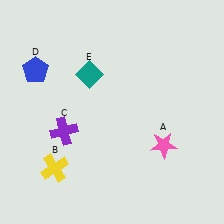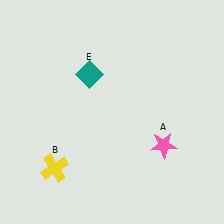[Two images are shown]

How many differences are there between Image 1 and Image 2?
There are 2 differences between the two images.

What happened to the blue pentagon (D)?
The blue pentagon (D) was removed in Image 2. It was in the top-left area of Image 1.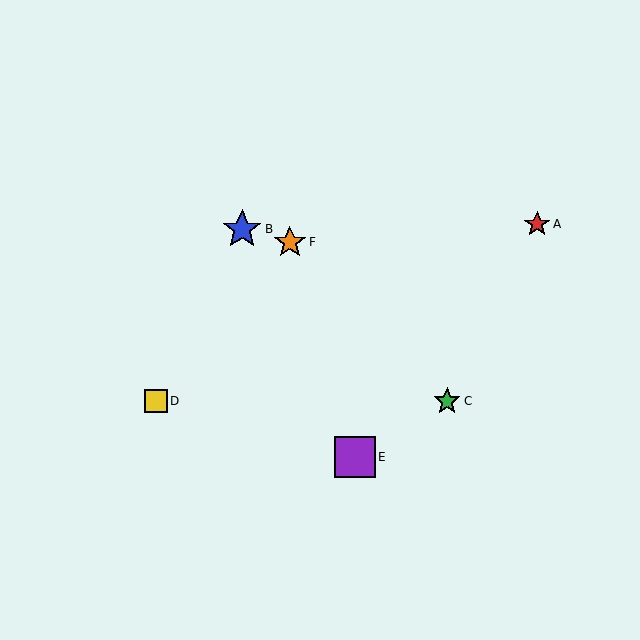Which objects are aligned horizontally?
Objects C, D are aligned horizontally.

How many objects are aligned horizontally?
2 objects (C, D) are aligned horizontally.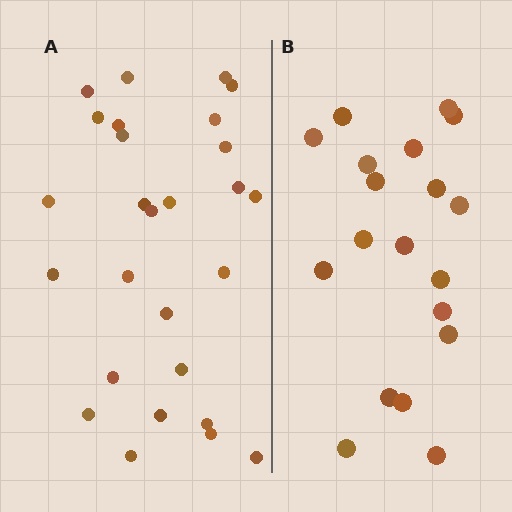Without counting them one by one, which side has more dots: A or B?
Region A (the left region) has more dots.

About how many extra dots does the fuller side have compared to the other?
Region A has roughly 8 or so more dots than region B.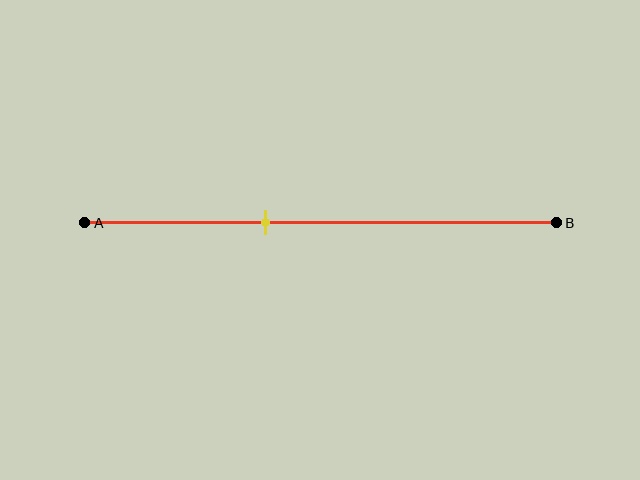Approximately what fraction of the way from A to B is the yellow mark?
The yellow mark is approximately 40% of the way from A to B.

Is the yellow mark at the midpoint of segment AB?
No, the mark is at about 40% from A, not at the 50% midpoint.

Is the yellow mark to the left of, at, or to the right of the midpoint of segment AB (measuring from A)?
The yellow mark is to the left of the midpoint of segment AB.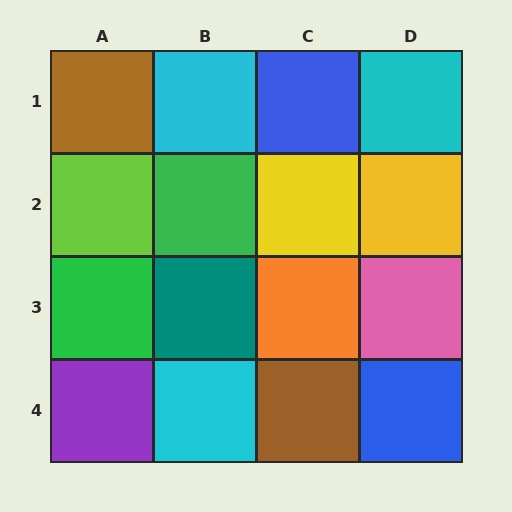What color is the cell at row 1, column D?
Cyan.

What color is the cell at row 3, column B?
Teal.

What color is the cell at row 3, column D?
Pink.